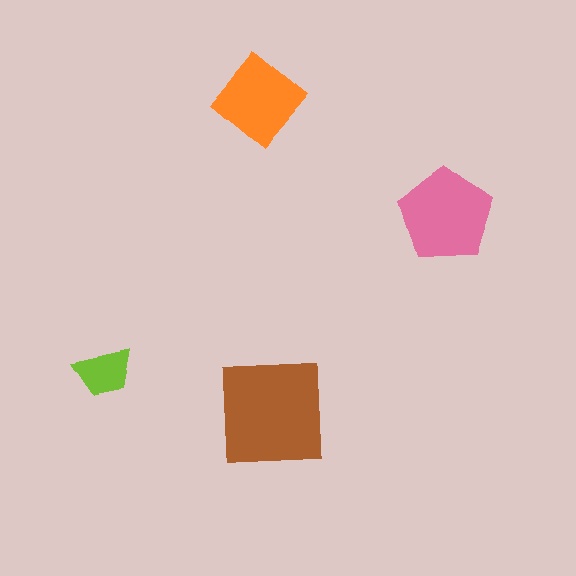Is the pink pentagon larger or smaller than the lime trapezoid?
Larger.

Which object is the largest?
The brown square.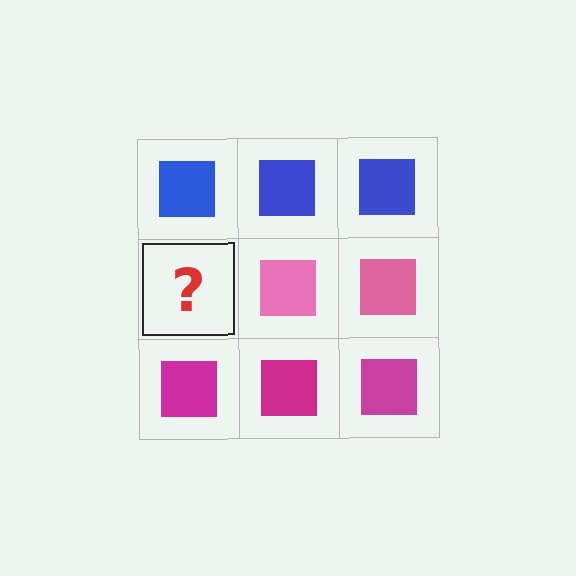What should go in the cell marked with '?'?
The missing cell should contain a pink square.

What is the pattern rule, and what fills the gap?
The rule is that each row has a consistent color. The gap should be filled with a pink square.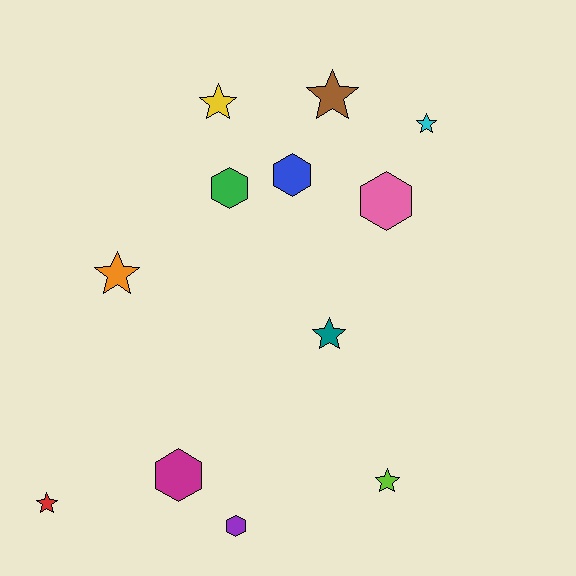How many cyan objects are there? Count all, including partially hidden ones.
There is 1 cyan object.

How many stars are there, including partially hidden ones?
There are 7 stars.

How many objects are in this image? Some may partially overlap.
There are 12 objects.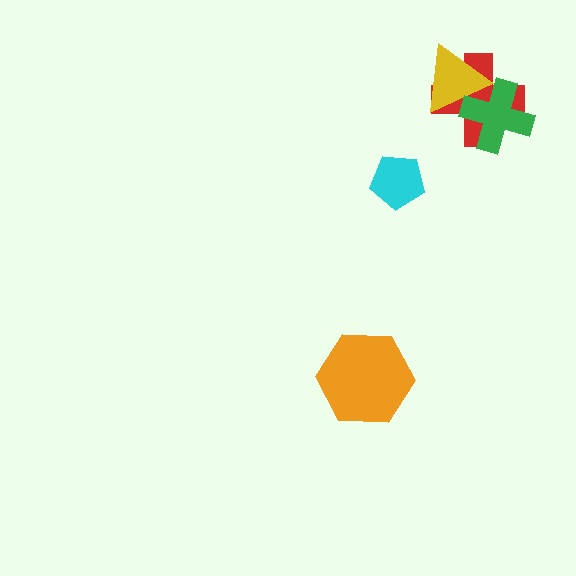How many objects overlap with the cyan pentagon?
0 objects overlap with the cyan pentagon.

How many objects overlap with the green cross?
2 objects overlap with the green cross.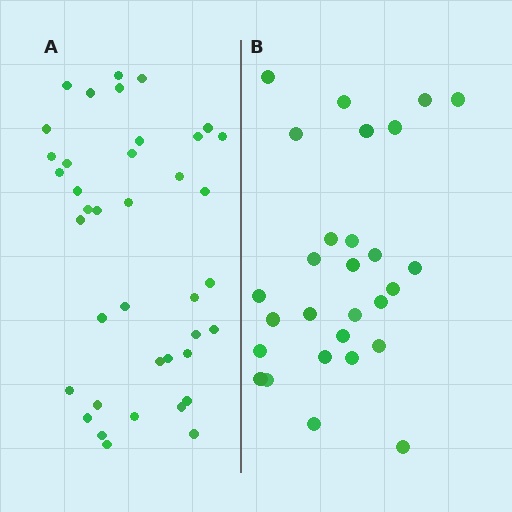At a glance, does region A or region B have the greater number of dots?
Region A (the left region) has more dots.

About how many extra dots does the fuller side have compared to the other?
Region A has roughly 12 or so more dots than region B.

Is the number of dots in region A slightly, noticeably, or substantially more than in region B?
Region A has noticeably more, but not dramatically so. The ratio is roughly 1.4 to 1.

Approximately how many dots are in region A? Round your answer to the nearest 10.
About 40 dots. (The exact count is 39, which rounds to 40.)